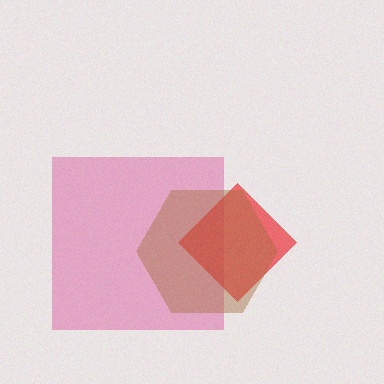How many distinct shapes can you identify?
There are 3 distinct shapes: a pink square, a red diamond, a brown hexagon.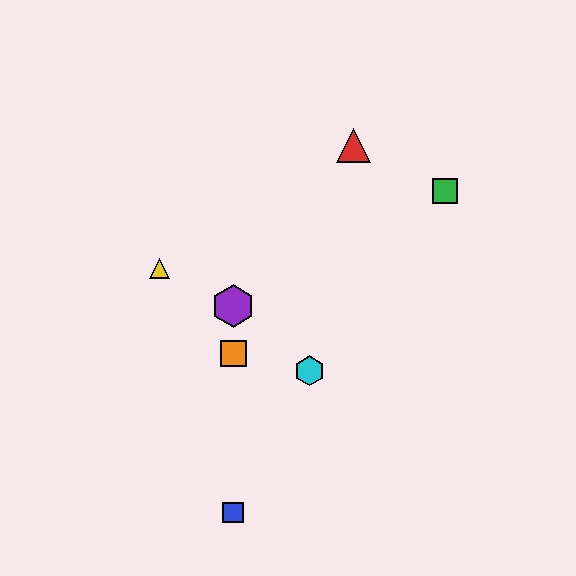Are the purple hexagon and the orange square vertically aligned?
Yes, both are at x≈233.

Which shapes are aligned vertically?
The blue square, the purple hexagon, the orange square are aligned vertically.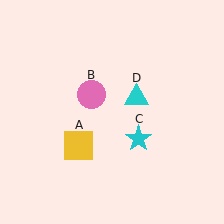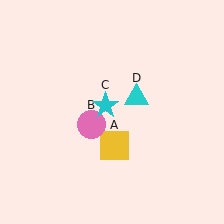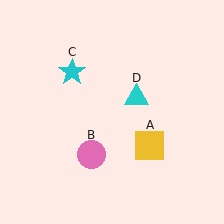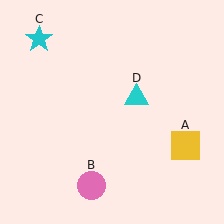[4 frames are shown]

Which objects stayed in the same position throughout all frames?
Cyan triangle (object D) remained stationary.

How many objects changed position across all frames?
3 objects changed position: yellow square (object A), pink circle (object B), cyan star (object C).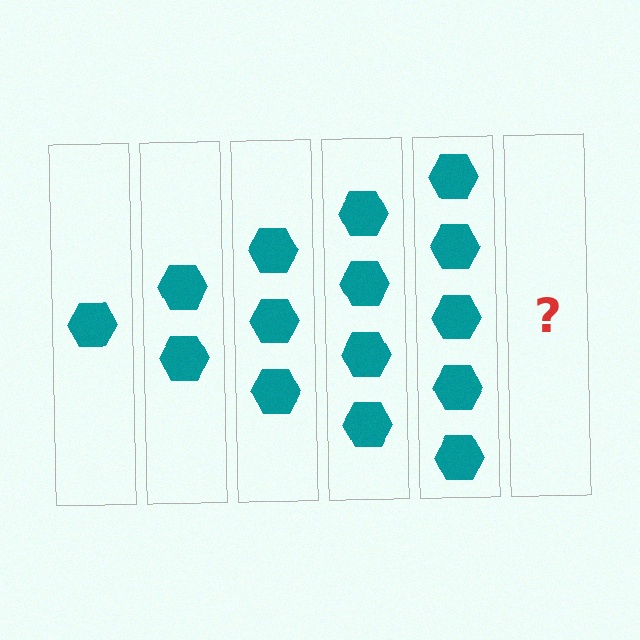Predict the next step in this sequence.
The next step is 6 hexagons.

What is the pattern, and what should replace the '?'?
The pattern is that each step adds one more hexagon. The '?' should be 6 hexagons.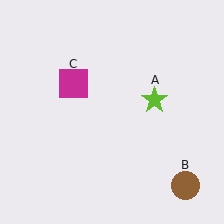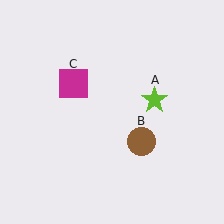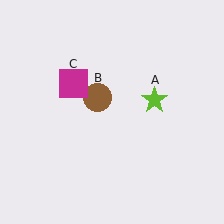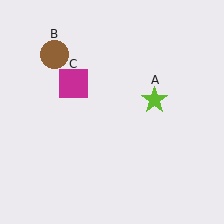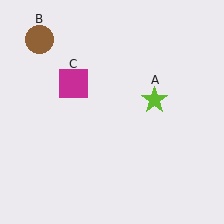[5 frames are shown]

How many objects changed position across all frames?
1 object changed position: brown circle (object B).